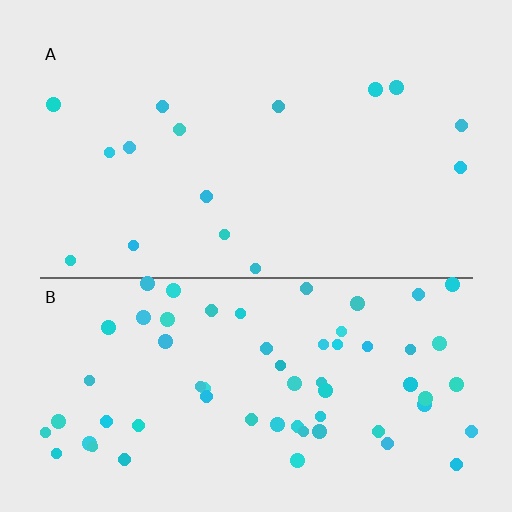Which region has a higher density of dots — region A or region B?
B (the bottom).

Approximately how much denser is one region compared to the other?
Approximately 4.1× — region B over region A.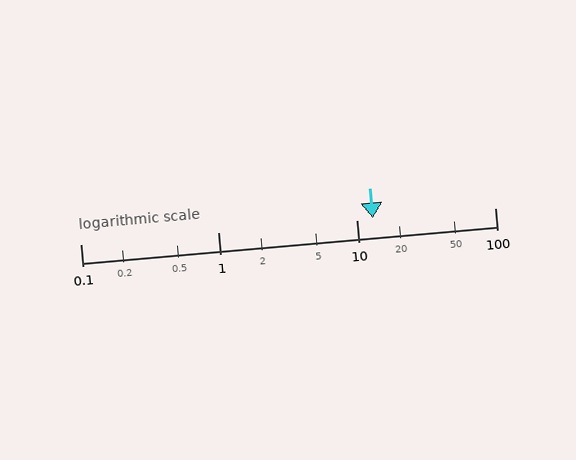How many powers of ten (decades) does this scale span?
The scale spans 3 decades, from 0.1 to 100.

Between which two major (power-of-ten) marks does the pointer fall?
The pointer is between 10 and 100.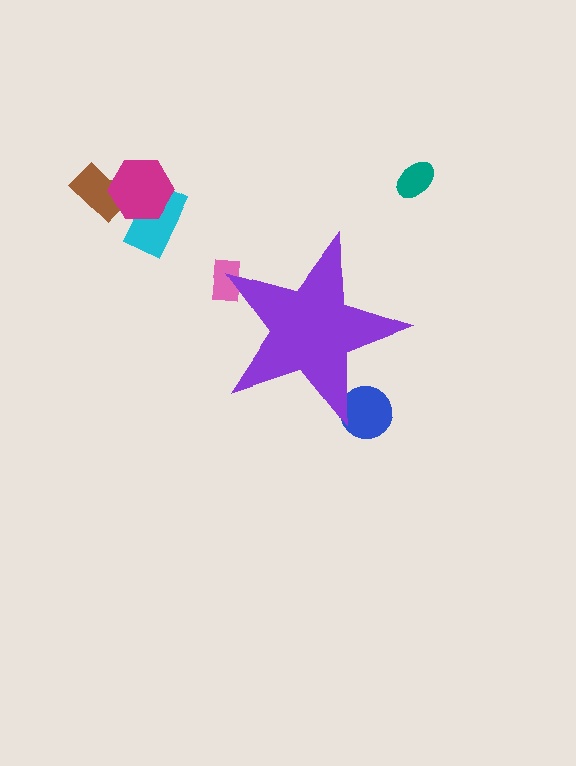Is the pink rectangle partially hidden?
Yes, the pink rectangle is partially hidden behind the purple star.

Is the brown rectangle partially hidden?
No, the brown rectangle is fully visible.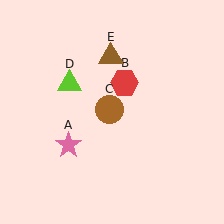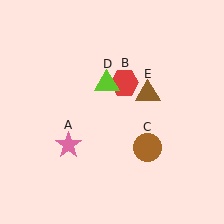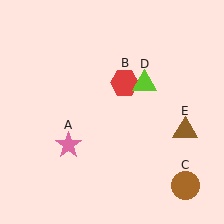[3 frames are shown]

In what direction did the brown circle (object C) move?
The brown circle (object C) moved down and to the right.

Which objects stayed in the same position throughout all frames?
Pink star (object A) and red hexagon (object B) remained stationary.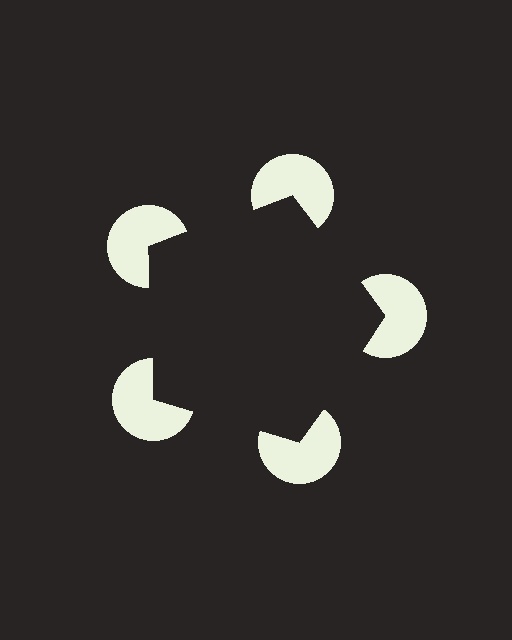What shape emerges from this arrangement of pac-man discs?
An illusory pentagon — its edges are inferred from the aligned wedge cuts in the pac-man discs, not physically drawn.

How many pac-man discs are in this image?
There are 5 — one at each vertex of the illusory pentagon.